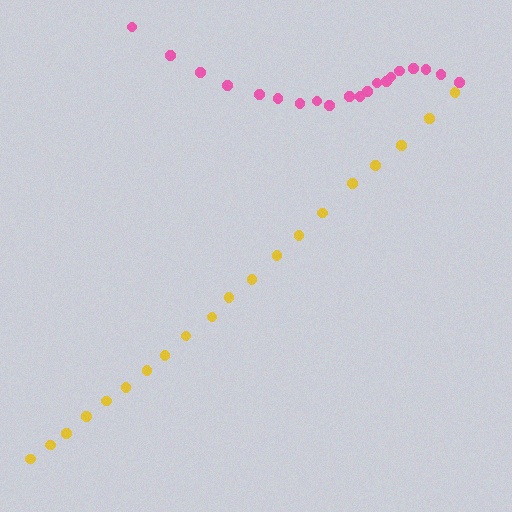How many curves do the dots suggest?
There are 2 distinct paths.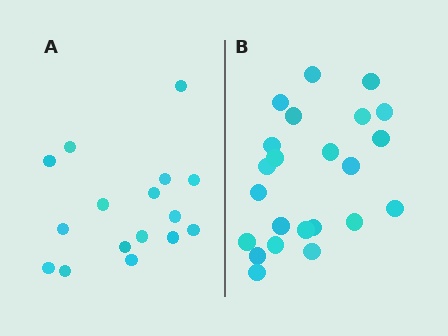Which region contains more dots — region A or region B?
Region B (the right region) has more dots.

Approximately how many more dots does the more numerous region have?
Region B has roughly 8 or so more dots than region A.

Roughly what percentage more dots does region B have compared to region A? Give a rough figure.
About 45% more.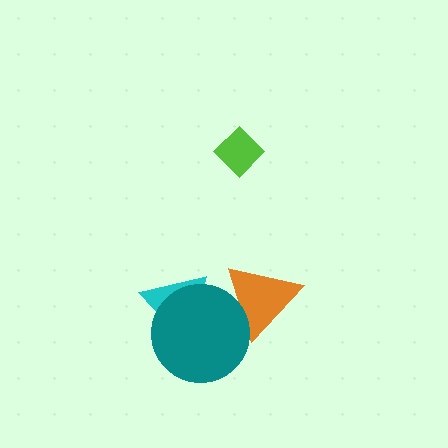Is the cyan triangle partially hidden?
Yes, it is partially covered by another shape.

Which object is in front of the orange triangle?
The teal circle is in front of the orange triangle.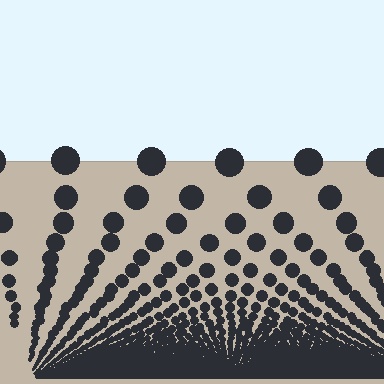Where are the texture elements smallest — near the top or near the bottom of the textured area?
Near the bottom.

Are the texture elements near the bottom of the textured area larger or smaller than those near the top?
Smaller. The gradient is inverted — elements near the bottom are smaller and denser.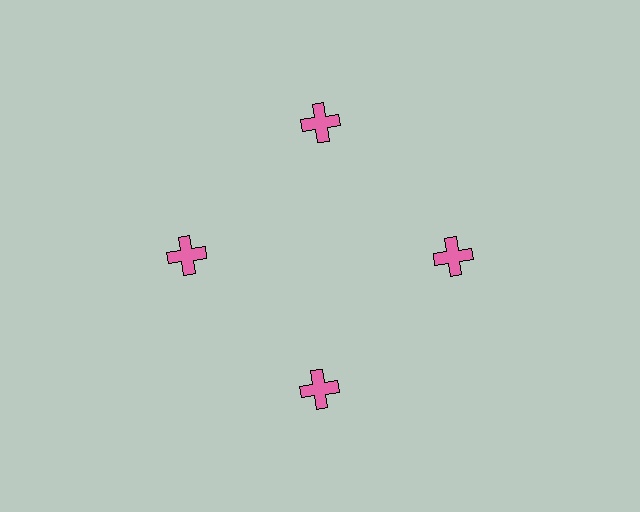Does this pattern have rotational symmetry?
Yes, this pattern has 4-fold rotational symmetry. It looks the same after rotating 90 degrees around the center.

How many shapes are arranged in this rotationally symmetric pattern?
There are 4 shapes, arranged in 4 groups of 1.